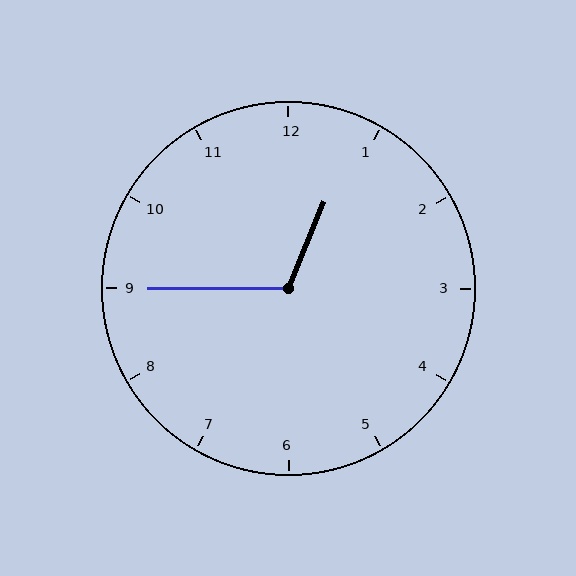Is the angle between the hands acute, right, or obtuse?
It is obtuse.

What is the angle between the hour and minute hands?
Approximately 112 degrees.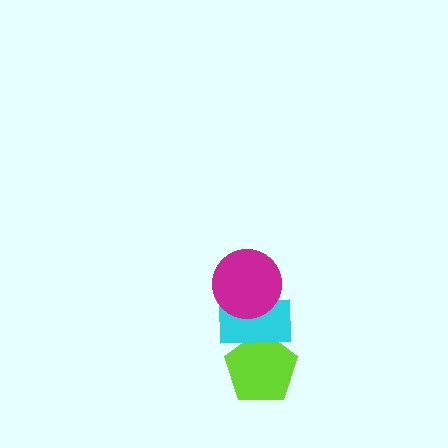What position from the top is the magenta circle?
The magenta circle is 1st from the top.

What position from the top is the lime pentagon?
The lime pentagon is 3rd from the top.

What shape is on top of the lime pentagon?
The cyan rectangle is on top of the lime pentagon.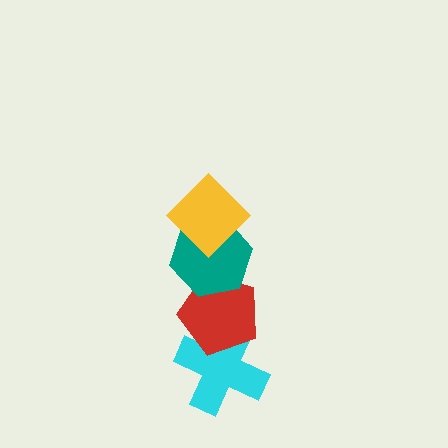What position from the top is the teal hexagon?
The teal hexagon is 2nd from the top.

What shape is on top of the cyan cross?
The red pentagon is on top of the cyan cross.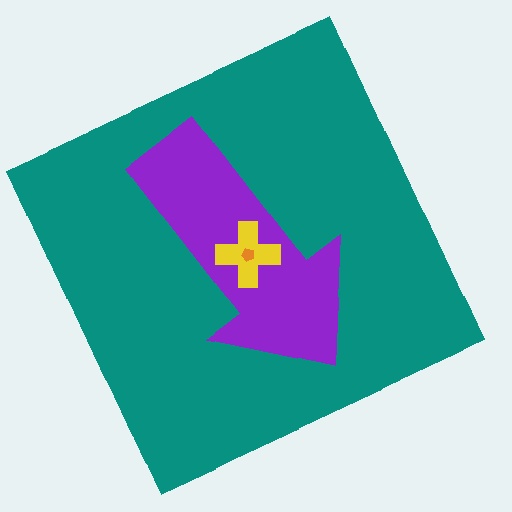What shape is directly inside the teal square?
The purple arrow.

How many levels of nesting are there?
4.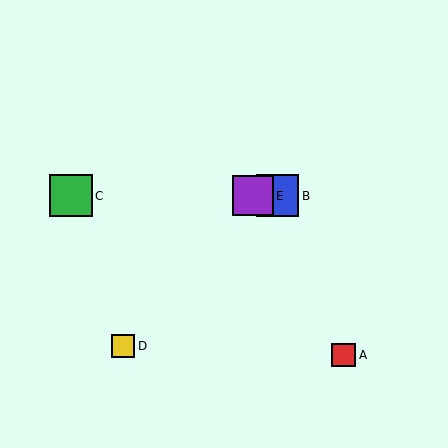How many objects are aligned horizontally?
3 objects (B, C, E) are aligned horizontally.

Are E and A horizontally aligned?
No, E is at y≈196 and A is at y≈355.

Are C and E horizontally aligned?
Yes, both are at y≈196.